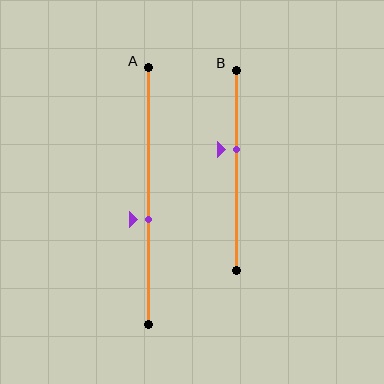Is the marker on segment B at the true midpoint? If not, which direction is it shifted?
No, the marker on segment B is shifted upward by about 10% of the segment length.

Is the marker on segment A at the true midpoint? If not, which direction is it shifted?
No, the marker on segment A is shifted downward by about 9% of the segment length.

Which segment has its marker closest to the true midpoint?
Segment A has its marker closest to the true midpoint.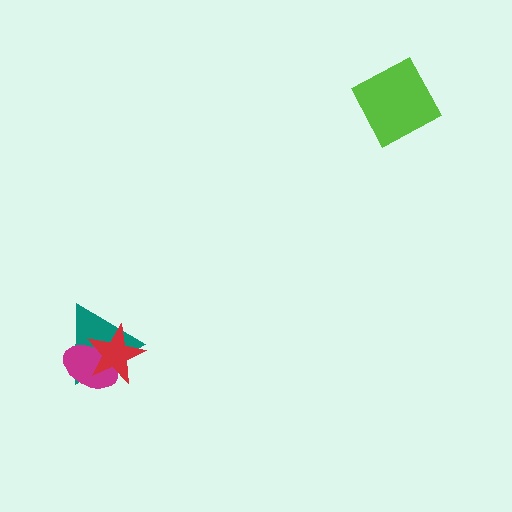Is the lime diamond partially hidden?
No, no other shape covers it.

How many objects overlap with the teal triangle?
2 objects overlap with the teal triangle.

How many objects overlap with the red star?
2 objects overlap with the red star.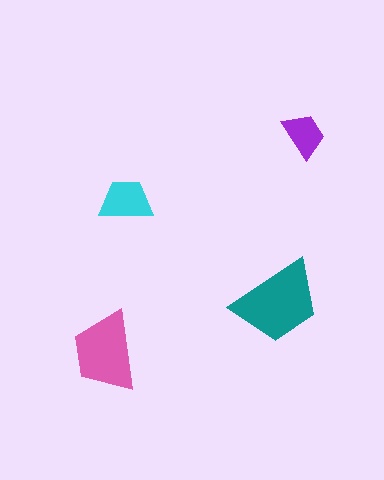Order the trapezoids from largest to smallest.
the teal one, the pink one, the cyan one, the purple one.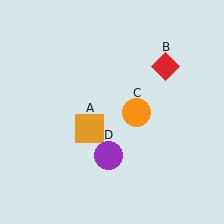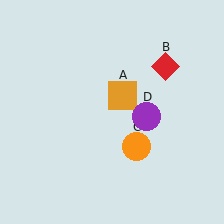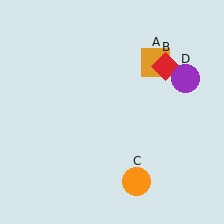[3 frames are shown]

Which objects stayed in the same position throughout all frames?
Red diamond (object B) remained stationary.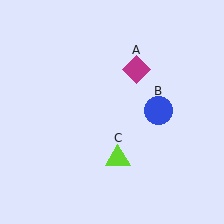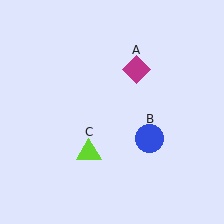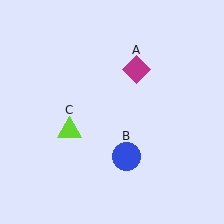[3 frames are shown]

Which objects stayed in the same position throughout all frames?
Magenta diamond (object A) remained stationary.